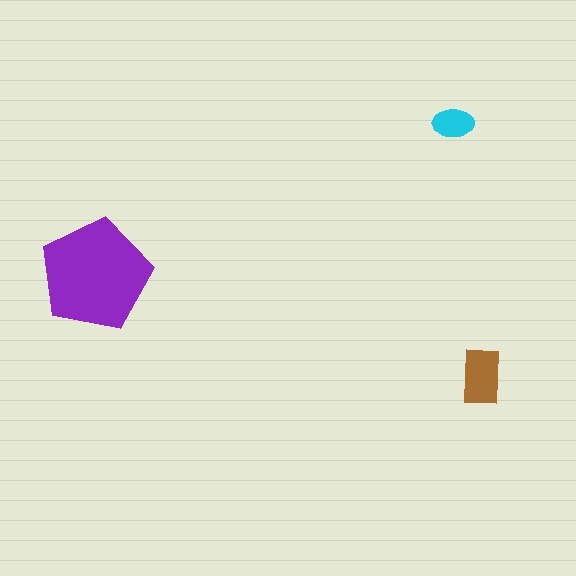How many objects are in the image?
There are 3 objects in the image.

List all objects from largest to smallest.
The purple pentagon, the brown rectangle, the cyan ellipse.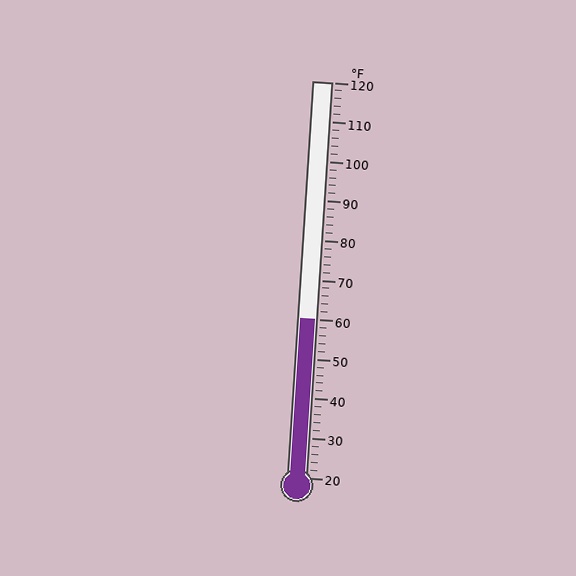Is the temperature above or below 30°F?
The temperature is above 30°F.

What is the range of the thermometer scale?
The thermometer scale ranges from 20°F to 120°F.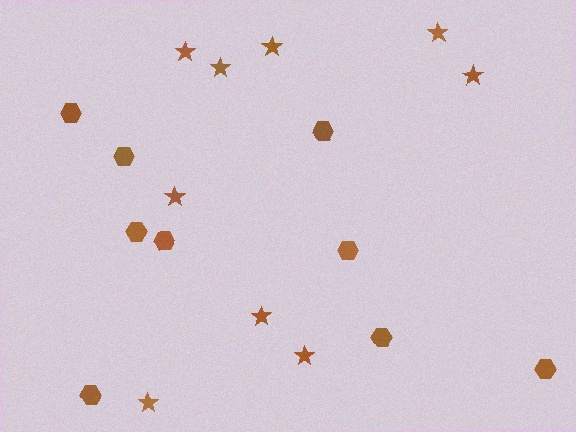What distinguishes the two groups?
There are 2 groups: one group of stars (9) and one group of hexagons (9).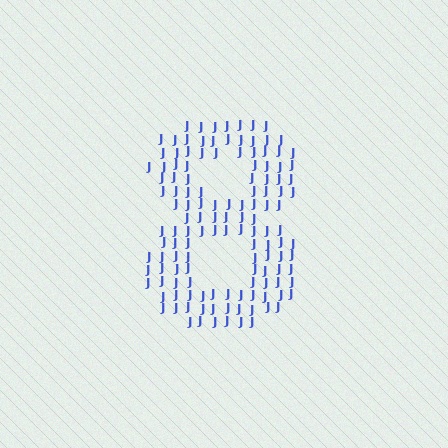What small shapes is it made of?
It is made of small letter J's.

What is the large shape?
The large shape is the digit 8.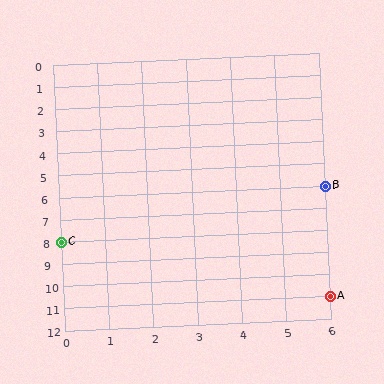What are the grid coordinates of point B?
Point B is at grid coordinates (6, 6).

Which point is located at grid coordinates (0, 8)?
Point C is at (0, 8).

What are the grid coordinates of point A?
Point A is at grid coordinates (6, 11).